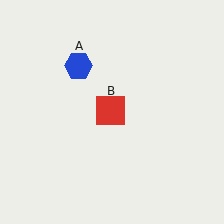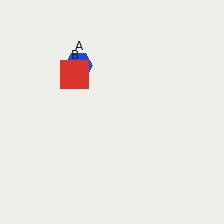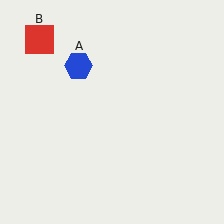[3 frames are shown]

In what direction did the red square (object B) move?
The red square (object B) moved up and to the left.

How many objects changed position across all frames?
1 object changed position: red square (object B).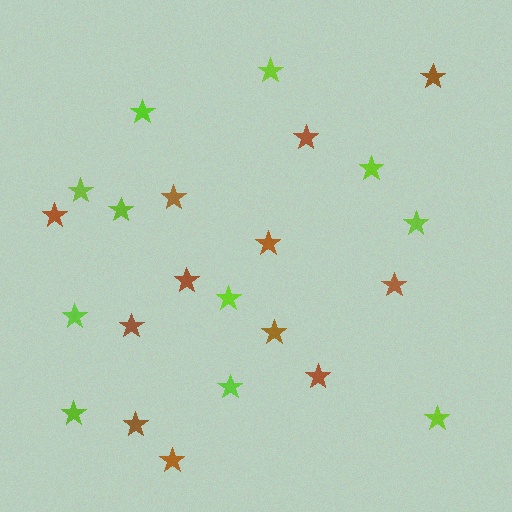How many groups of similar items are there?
There are 2 groups: one group of lime stars (11) and one group of brown stars (12).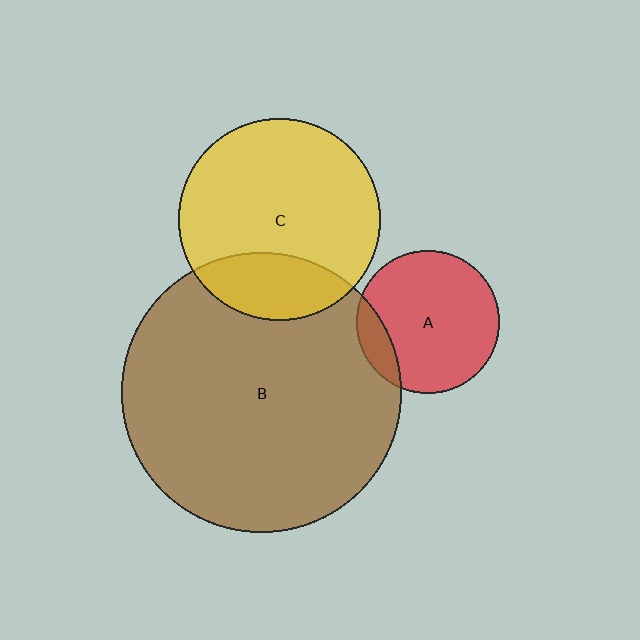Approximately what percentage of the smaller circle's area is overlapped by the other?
Approximately 25%.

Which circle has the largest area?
Circle B (brown).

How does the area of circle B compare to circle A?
Approximately 3.8 times.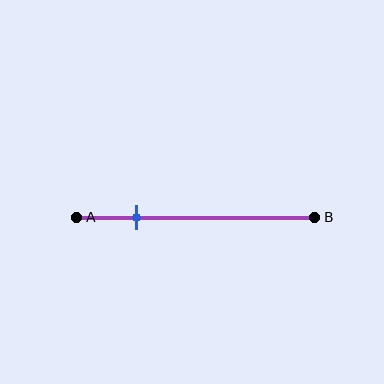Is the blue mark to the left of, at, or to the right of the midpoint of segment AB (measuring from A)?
The blue mark is to the left of the midpoint of segment AB.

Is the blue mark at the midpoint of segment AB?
No, the mark is at about 25% from A, not at the 50% midpoint.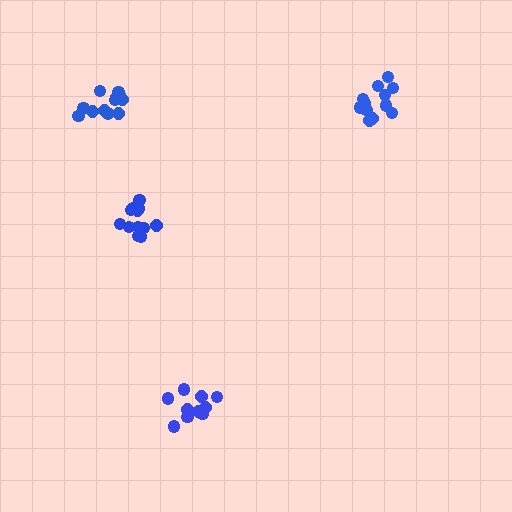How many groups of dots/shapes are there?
There are 4 groups.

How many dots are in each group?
Group 1: 12 dots, Group 2: 12 dots, Group 3: 10 dots, Group 4: 12 dots (46 total).